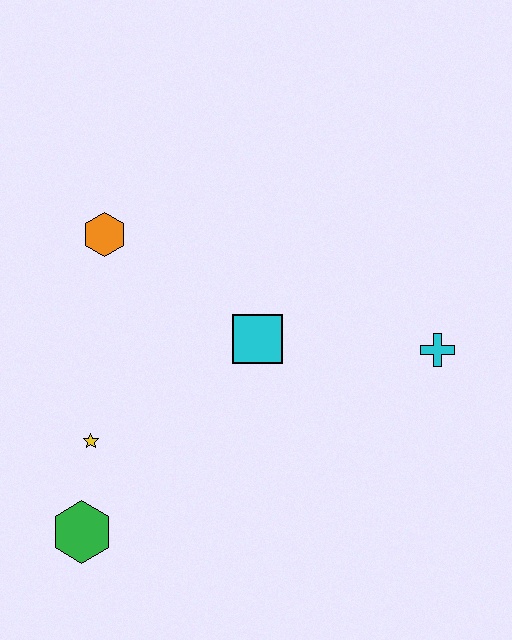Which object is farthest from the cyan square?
The green hexagon is farthest from the cyan square.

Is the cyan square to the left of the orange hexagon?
No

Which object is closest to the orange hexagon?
The cyan square is closest to the orange hexagon.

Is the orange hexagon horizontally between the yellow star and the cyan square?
Yes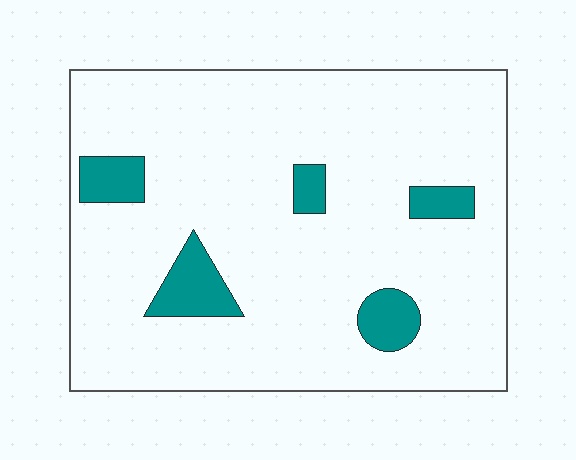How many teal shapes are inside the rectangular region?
5.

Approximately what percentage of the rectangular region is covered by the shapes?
Approximately 10%.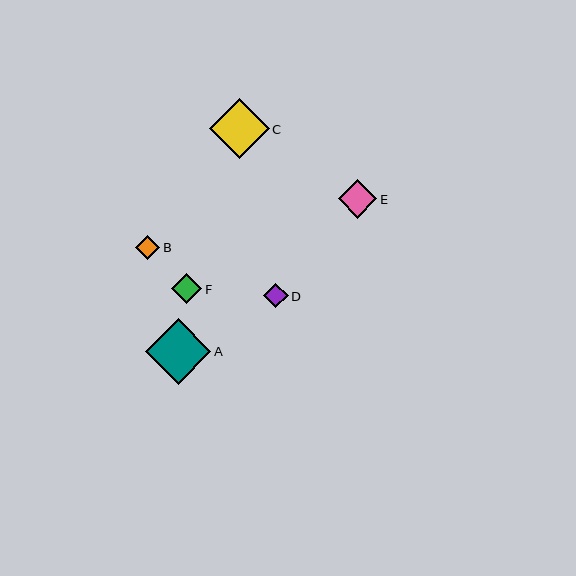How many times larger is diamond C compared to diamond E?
Diamond C is approximately 1.5 times the size of diamond E.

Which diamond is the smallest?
Diamond D is the smallest with a size of approximately 24 pixels.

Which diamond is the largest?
Diamond A is the largest with a size of approximately 65 pixels.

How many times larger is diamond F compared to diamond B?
Diamond F is approximately 1.2 times the size of diamond B.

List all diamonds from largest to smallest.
From largest to smallest: A, C, E, F, B, D.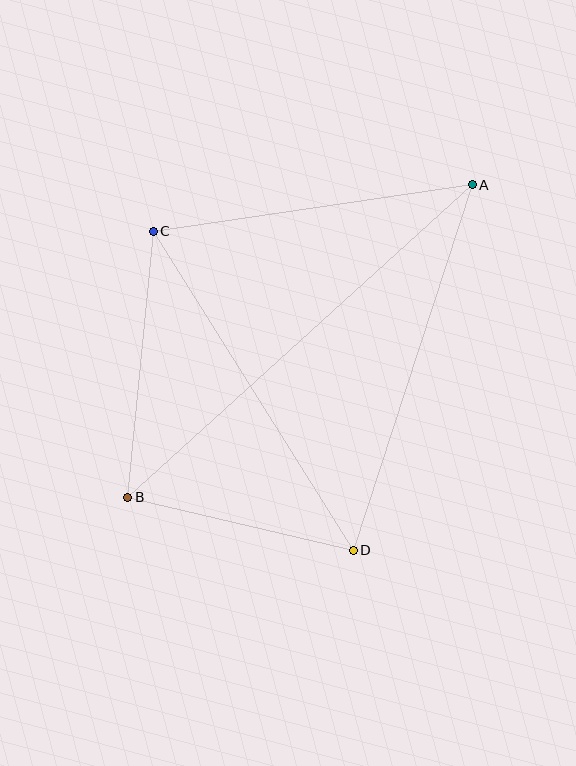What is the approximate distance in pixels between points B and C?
The distance between B and C is approximately 268 pixels.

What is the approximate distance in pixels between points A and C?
The distance between A and C is approximately 322 pixels.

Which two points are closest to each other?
Points B and D are closest to each other.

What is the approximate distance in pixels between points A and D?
The distance between A and D is approximately 385 pixels.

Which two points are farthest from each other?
Points A and B are farthest from each other.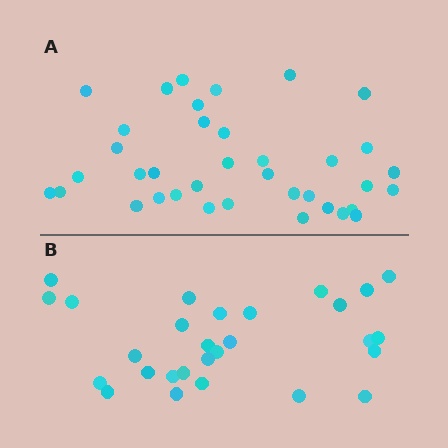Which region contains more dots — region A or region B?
Region A (the top region) has more dots.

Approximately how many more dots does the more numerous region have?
Region A has roughly 8 or so more dots than region B.